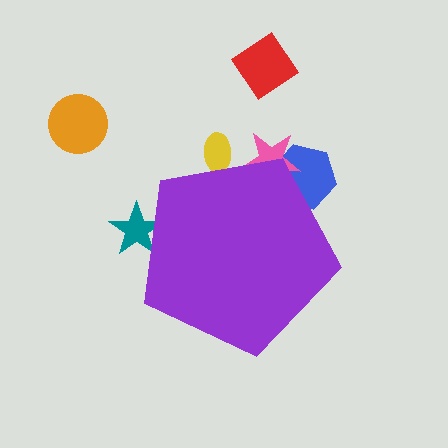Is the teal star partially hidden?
Yes, the teal star is partially hidden behind the purple pentagon.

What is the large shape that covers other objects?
A purple pentagon.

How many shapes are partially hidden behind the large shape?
4 shapes are partially hidden.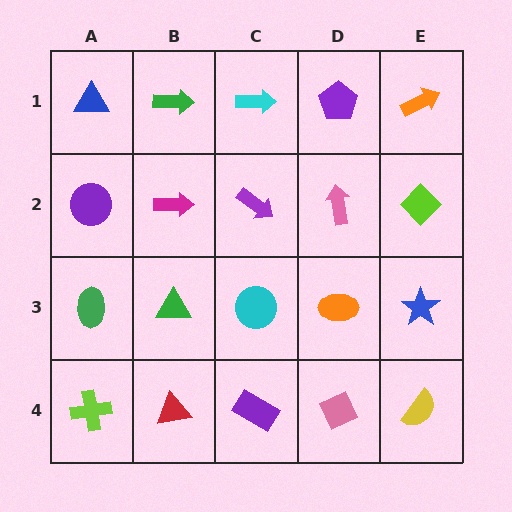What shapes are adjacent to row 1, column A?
A purple circle (row 2, column A), a green arrow (row 1, column B).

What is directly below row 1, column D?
A pink arrow.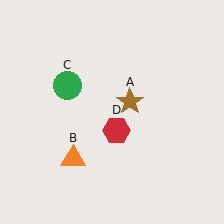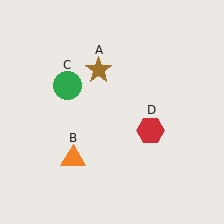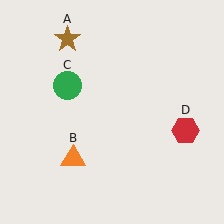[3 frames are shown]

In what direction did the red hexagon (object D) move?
The red hexagon (object D) moved right.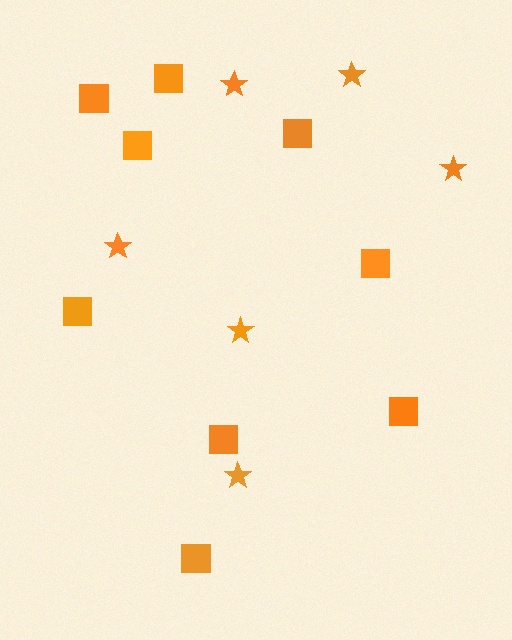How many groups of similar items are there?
There are 2 groups: one group of stars (6) and one group of squares (9).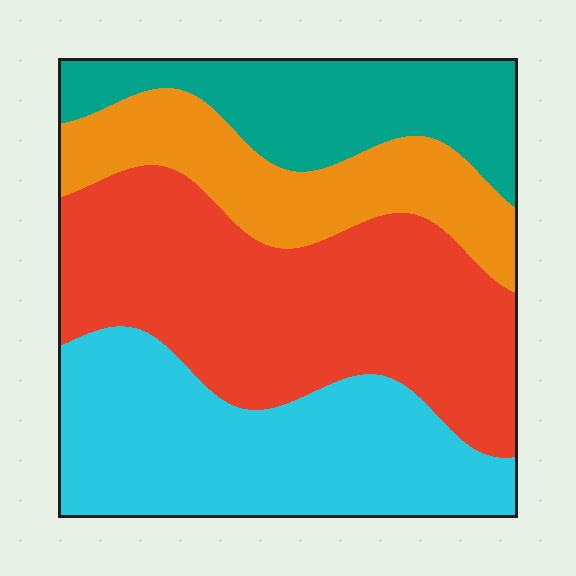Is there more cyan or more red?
Red.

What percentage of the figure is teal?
Teal covers about 15% of the figure.